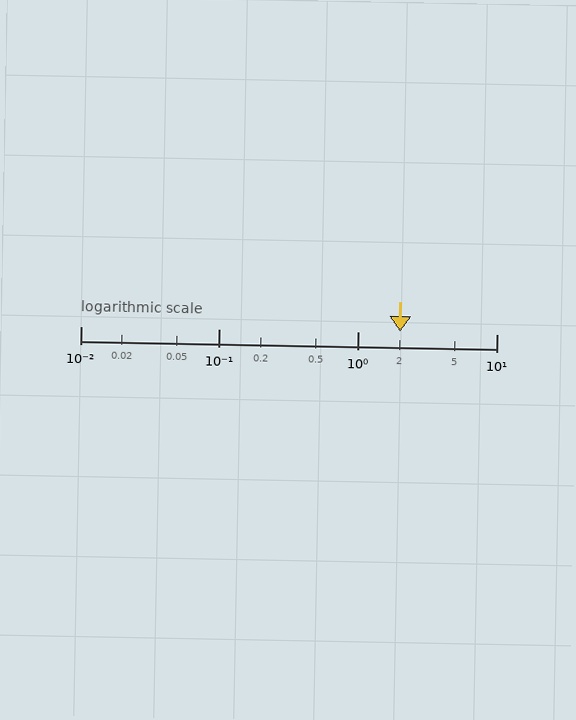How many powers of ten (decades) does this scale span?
The scale spans 3 decades, from 0.01 to 10.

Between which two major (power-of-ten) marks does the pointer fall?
The pointer is between 1 and 10.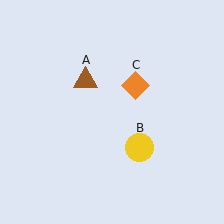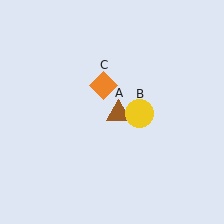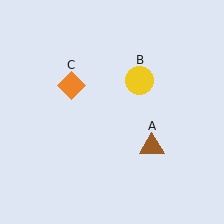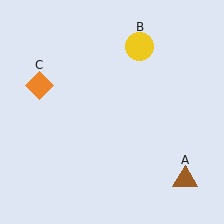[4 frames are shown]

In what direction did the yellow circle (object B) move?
The yellow circle (object B) moved up.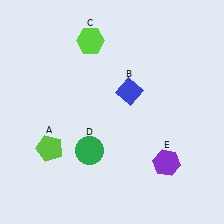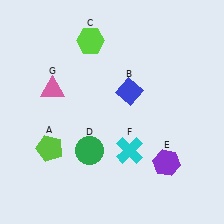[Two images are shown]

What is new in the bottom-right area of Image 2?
A cyan cross (F) was added in the bottom-right area of Image 2.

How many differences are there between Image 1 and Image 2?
There are 2 differences between the two images.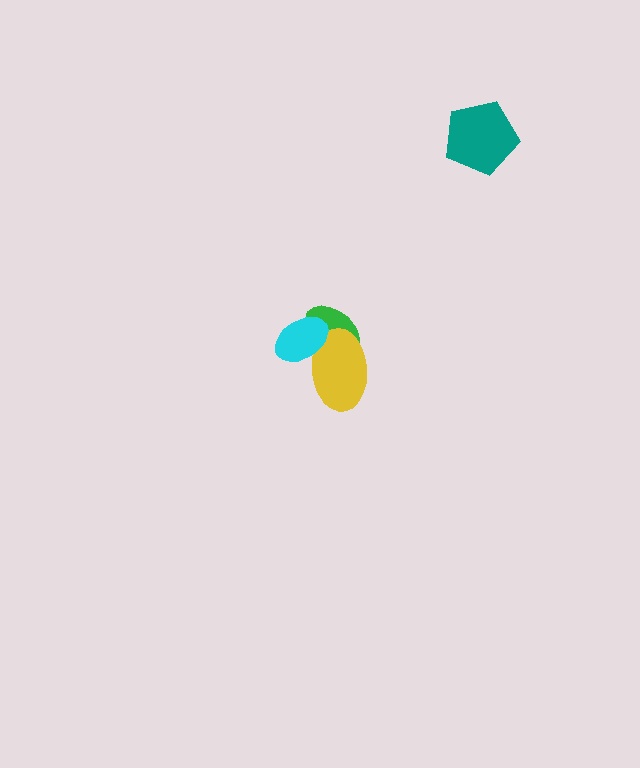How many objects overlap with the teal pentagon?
0 objects overlap with the teal pentagon.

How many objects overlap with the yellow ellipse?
2 objects overlap with the yellow ellipse.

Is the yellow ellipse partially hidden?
Yes, it is partially covered by another shape.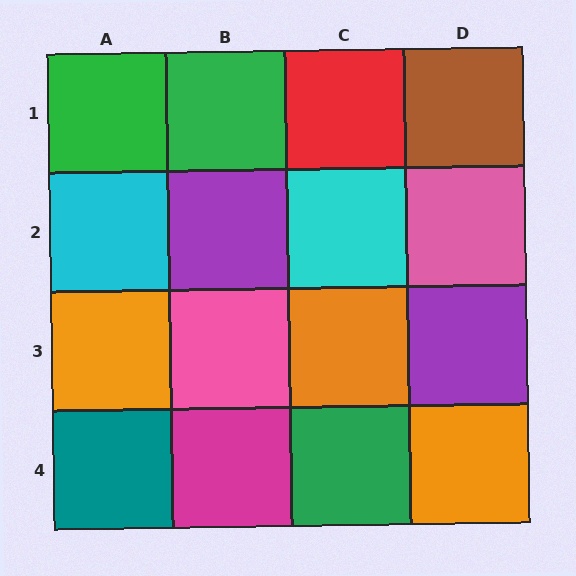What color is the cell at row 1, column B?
Green.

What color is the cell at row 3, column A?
Orange.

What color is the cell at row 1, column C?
Red.